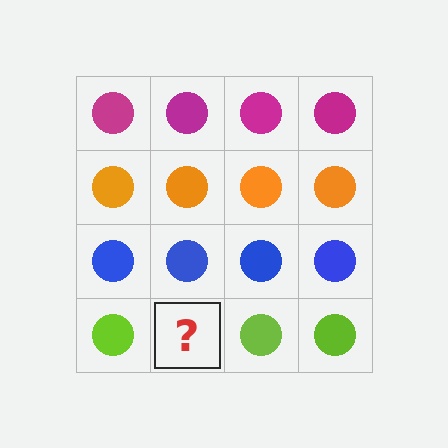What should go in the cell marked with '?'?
The missing cell should contain a lime circle.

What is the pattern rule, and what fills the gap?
The rule is that each row has a consistent color. The gap should be filled with a lime circle.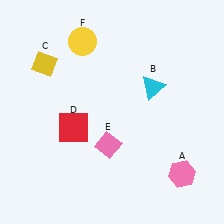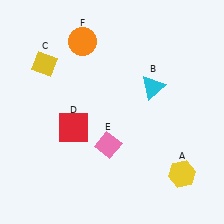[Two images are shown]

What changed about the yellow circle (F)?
In Image 1, F is yellow. In Image 2, it changed to orange.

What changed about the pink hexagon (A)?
In Image 1, A is pink. In Image 2, it changed to yellow.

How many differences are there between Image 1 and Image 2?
There are 2 differences between the two images.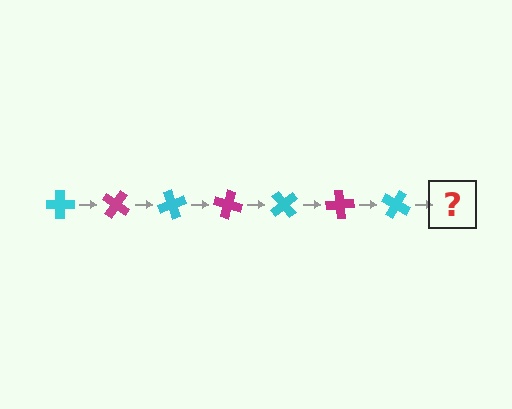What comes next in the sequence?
The next element should be a magenta cross, rotated 245 degrees from the start.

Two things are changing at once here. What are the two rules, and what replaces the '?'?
The two rules are that it rotates 35 degrees each step and the color cycles through cyan and magenta. The '?' should be a magenta cross, rotated 245 degrees from the start.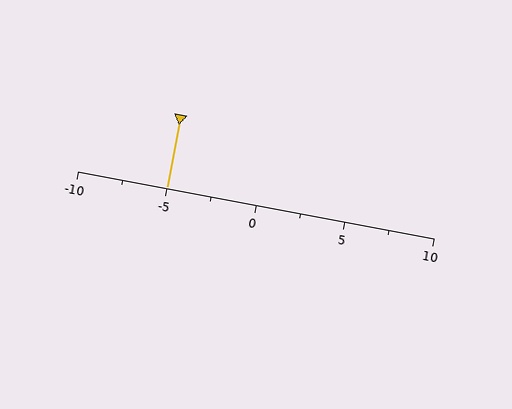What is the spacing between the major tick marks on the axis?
The major ticks are spaced 5 apart.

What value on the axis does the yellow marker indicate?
The marker indicates approximately -5.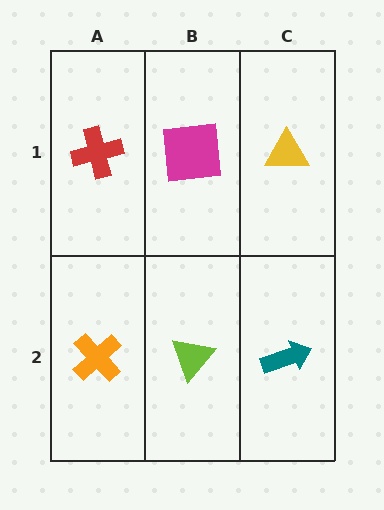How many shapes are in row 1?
3 shapes.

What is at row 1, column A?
A red cross.